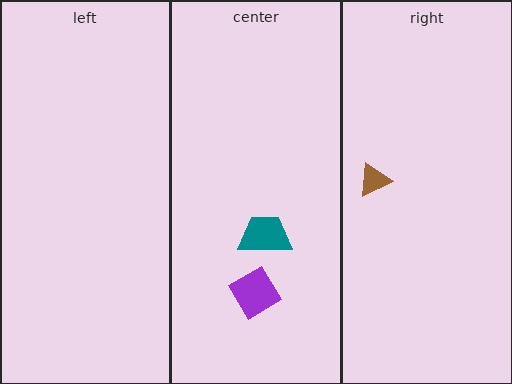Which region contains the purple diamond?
The center region.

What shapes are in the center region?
The teal trapezoid, the purple diamond.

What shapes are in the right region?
The brown triangle.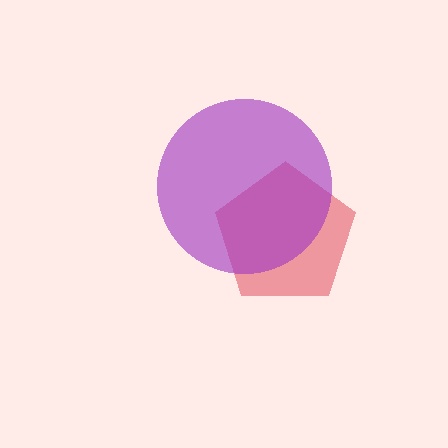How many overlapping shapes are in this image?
There are 2 overlapping shapes in the image.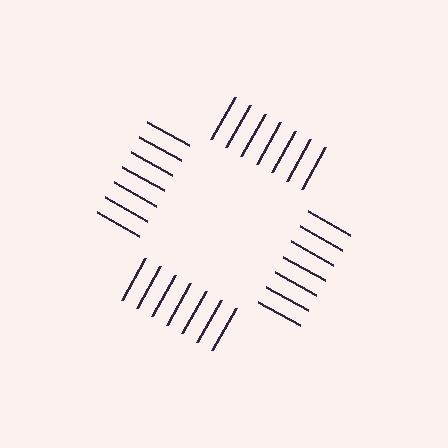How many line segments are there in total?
28 — 7 along each of the 4 edges.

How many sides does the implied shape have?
4 sides — the line-ends trace a square.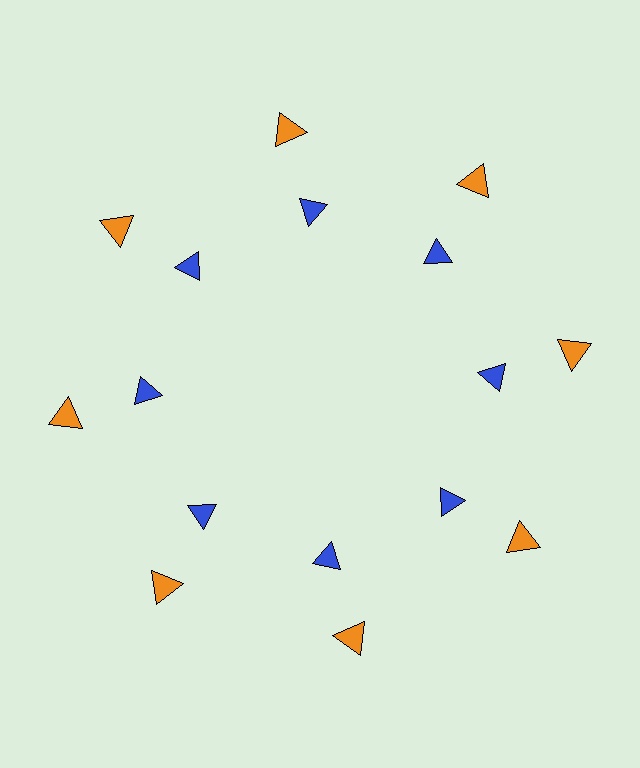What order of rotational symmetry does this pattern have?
This pattern has 8-fold rotational symmetry.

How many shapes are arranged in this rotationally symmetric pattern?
There are 16 shapes, arranged in 8 groups of 2.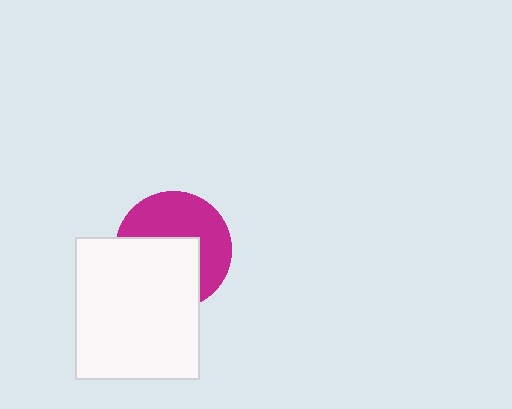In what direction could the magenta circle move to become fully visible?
The magenta circle could move toward the upper-right. That would shift it out from behind the white rectangle entirely.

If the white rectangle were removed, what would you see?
You would see the complete magenta circle.